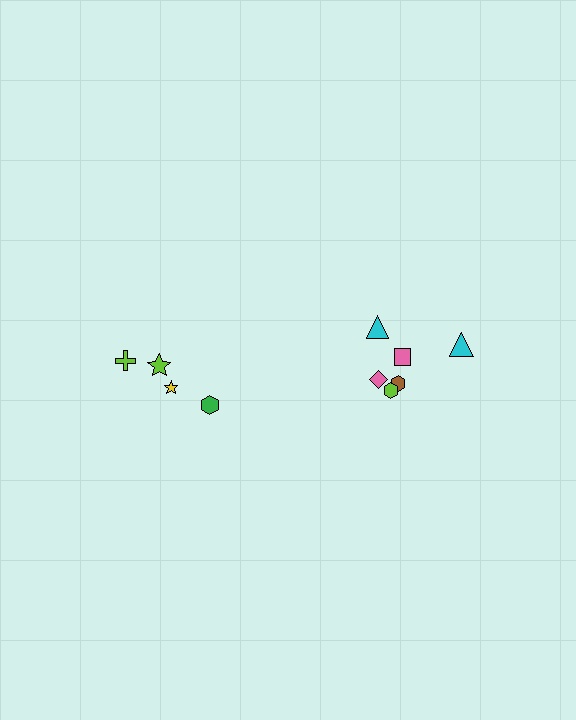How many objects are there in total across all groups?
There are 10 objects.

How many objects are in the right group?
There are 6 objects.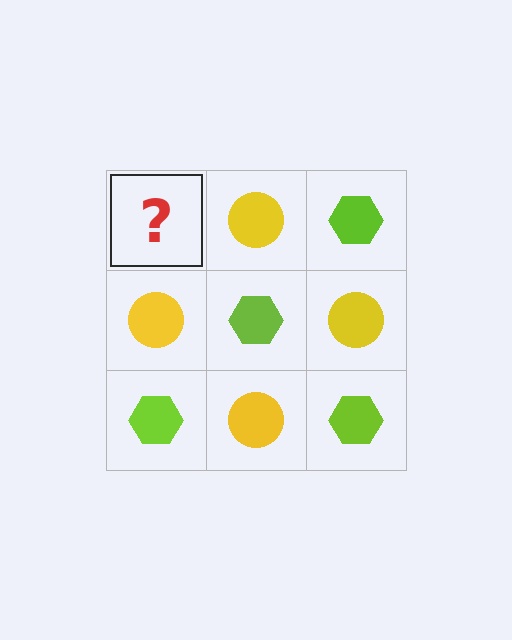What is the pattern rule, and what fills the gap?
The rule is that it alternates lime hexagon and yellow circle in a checkerboard pattern. The gap should be filled with a lime hexagon.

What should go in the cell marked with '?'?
The missing cell should contain a lime hexagon.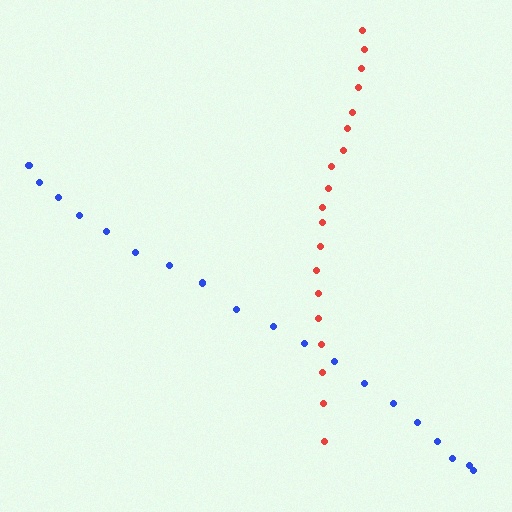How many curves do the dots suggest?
There are 2 distinct paths.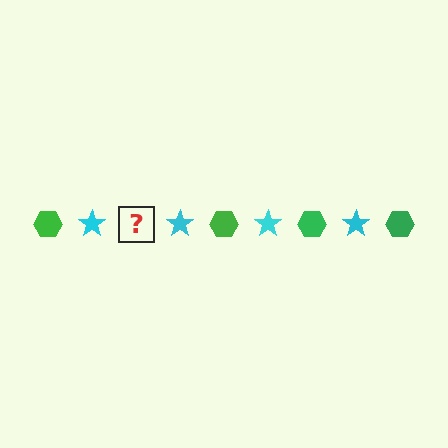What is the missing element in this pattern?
The missing element is a green hexagon.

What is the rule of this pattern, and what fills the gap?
The rule is that the pattern alternates between green hexagon and cyan star. The gap should be filled with a green hexagon.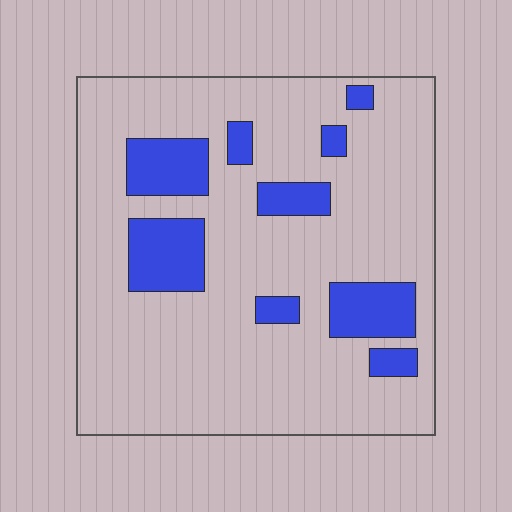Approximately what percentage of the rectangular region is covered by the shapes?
Approximately 20%.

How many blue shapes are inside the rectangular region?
9.